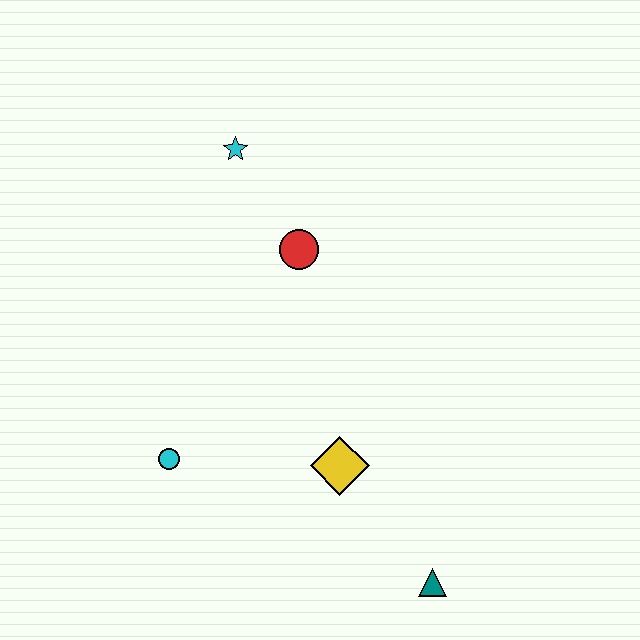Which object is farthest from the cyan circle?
The cyan star is farthest from the cyan circle.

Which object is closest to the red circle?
The cyan star is closest to the red circle.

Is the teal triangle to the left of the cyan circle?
No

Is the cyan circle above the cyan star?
No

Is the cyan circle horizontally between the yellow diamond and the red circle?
No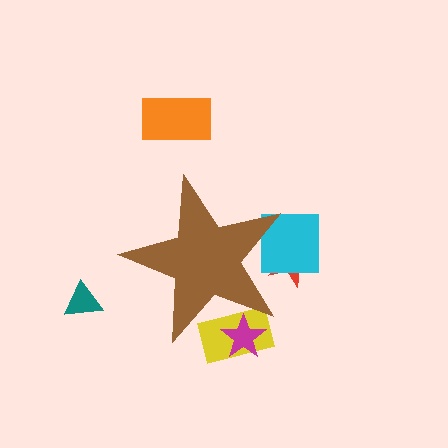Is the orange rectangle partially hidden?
No, the orange rectangle is fully visible.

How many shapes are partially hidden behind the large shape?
4 shapes are partially hidden.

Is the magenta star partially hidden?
Yes, the magenta star is partially hidden behind the brown star.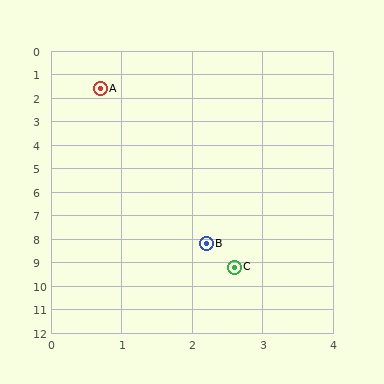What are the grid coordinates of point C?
Point C is at approximately (2.6, 9.2).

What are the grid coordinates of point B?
Point B is at approximately (2.2, 8.2).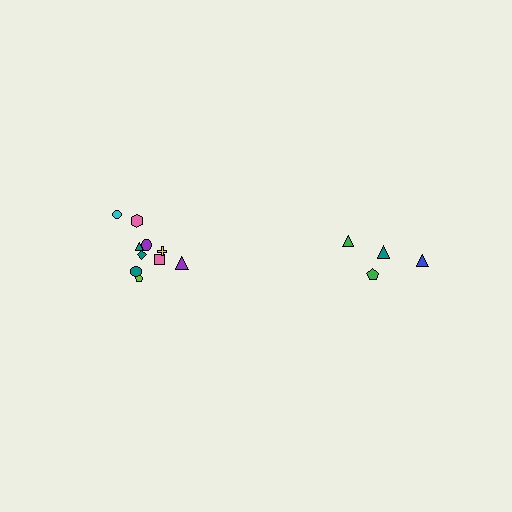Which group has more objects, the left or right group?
The left group.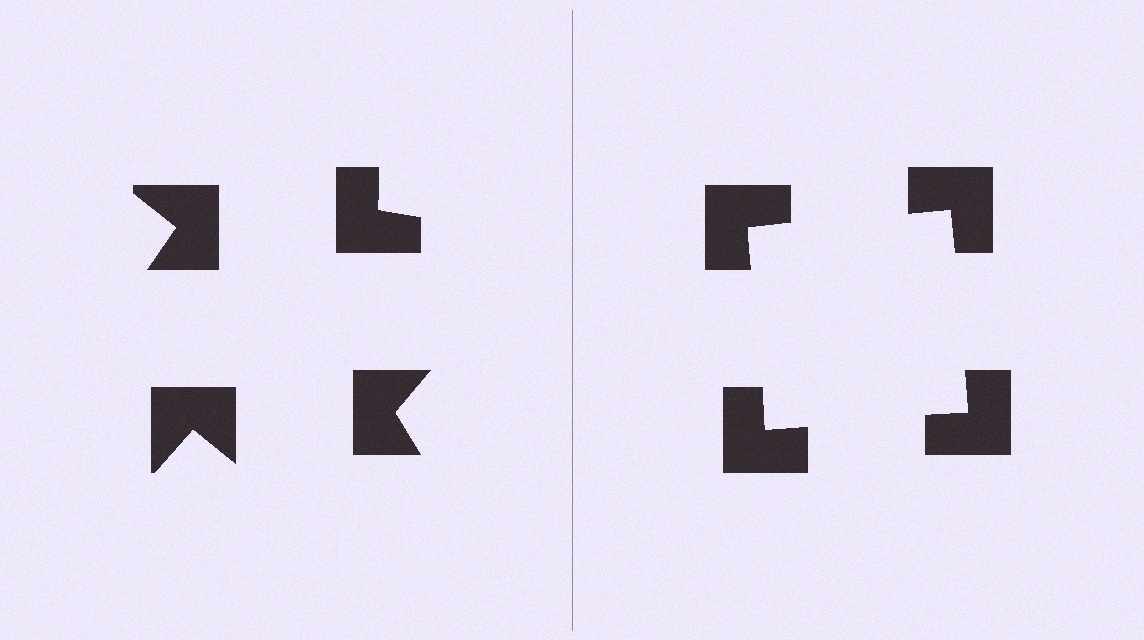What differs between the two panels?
The notched squares are positioned identically on both sides; only the wedge orientations differ. On the right they align to a square; on the left they are misaligned.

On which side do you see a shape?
An illusory square appears on the right side. On the left side the wedge cuts are rotated, so no coherent shape forms.